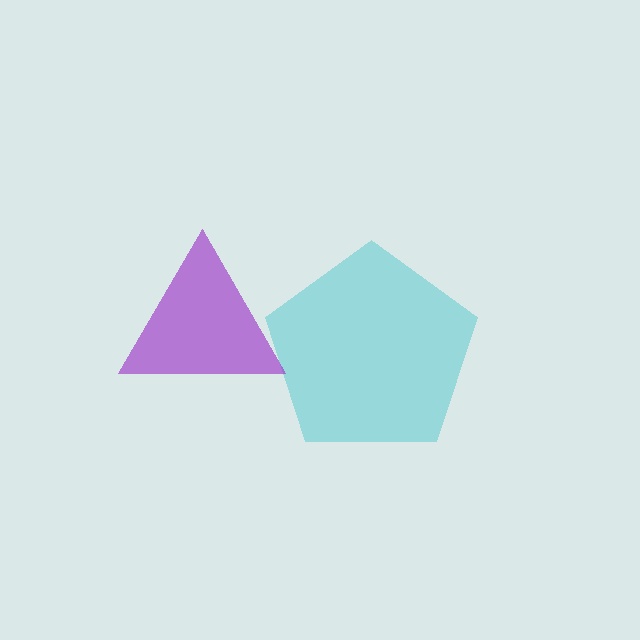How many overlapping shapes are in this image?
There are 2 overlapping shapes in the image.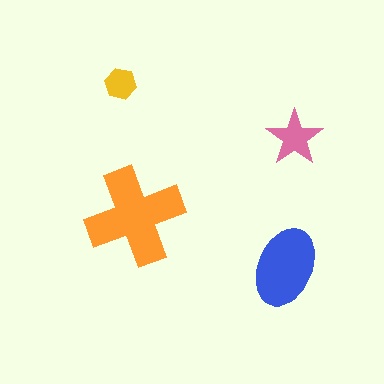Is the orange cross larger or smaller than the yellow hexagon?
Larger.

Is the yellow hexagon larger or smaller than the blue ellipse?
Smaller.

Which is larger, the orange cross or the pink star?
The orange cross.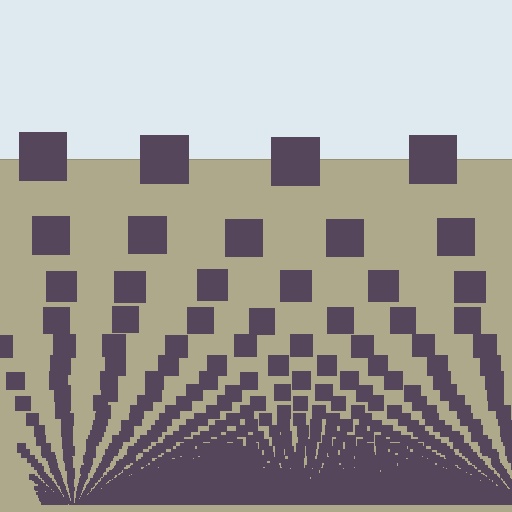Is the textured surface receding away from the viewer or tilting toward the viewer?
The surface appears to tilt toward the viewer. Texture elements get larger and sparser toward the top.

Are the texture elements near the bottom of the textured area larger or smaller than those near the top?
Smaller. The gradient is inverted — elements near the bottom are smaller and denser.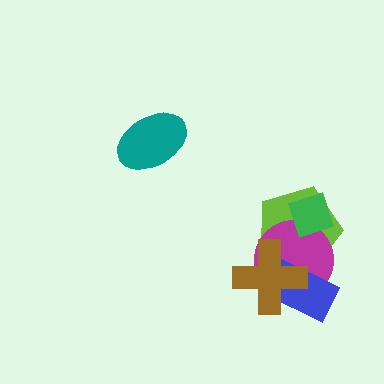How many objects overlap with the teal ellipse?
0 objects overlap with the teal ellipse.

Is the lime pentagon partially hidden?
Yes, it is partially covered by another shape.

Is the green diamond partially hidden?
No, no other shape covers it.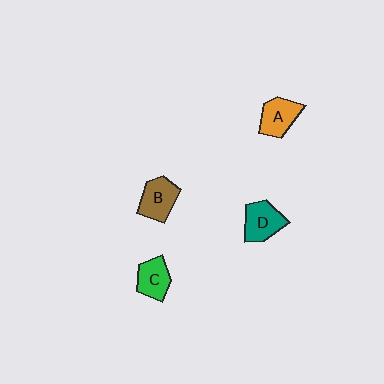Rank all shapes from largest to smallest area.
From largest to smallest: D (teal), B (brown), A (orange), C (green).